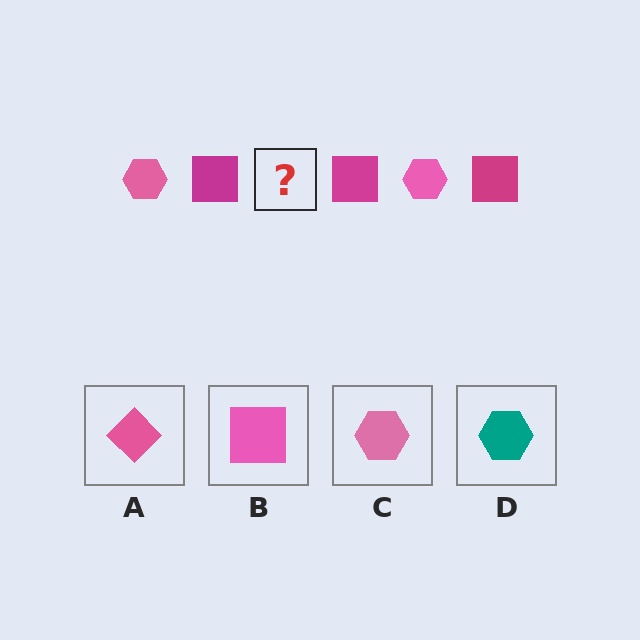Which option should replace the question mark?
Option C.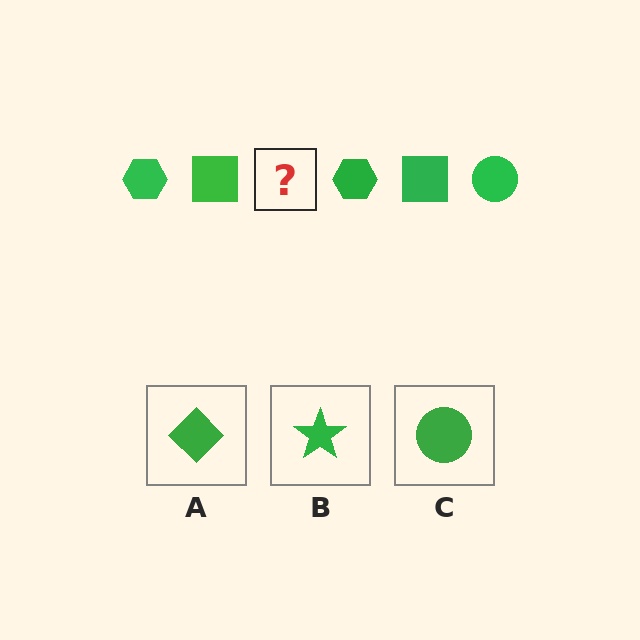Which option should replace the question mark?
Option C.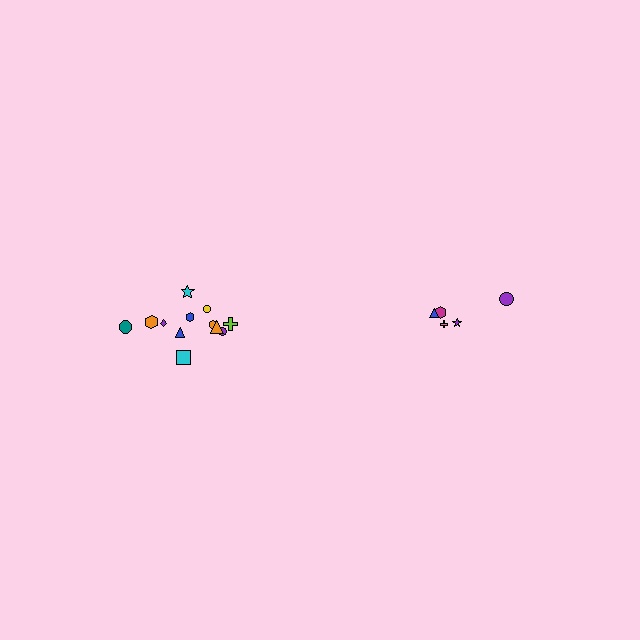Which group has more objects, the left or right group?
The left group.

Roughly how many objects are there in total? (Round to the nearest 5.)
Roughly 15 objects in total.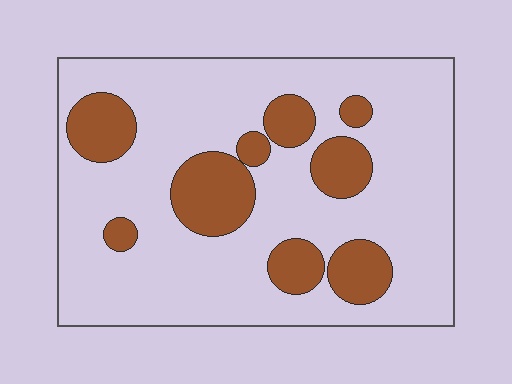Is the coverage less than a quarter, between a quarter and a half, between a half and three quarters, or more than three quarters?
Less than a quarter.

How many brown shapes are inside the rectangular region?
9.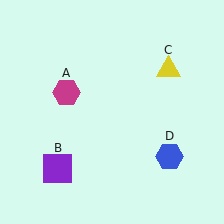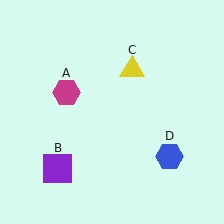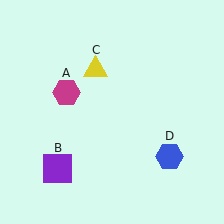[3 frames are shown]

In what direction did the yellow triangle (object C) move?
The yellow triangle (object C) moved left.